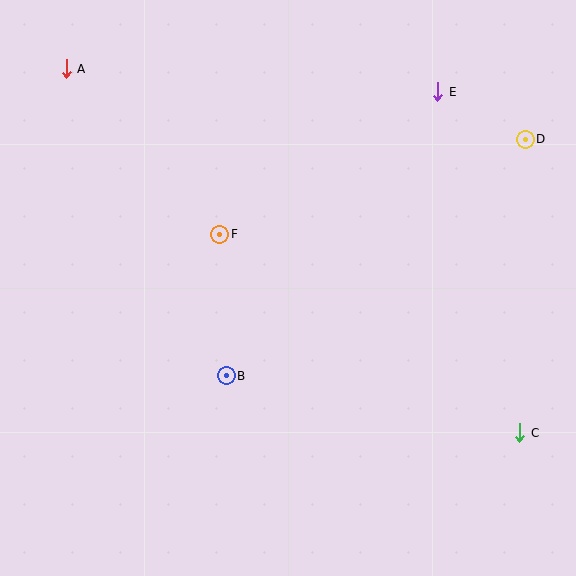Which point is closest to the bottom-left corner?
Point B is closest to the bottom-left corner.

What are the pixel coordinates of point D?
Point D is at (525, 139).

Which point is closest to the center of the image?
Point F at (220, 234) is closest to the center.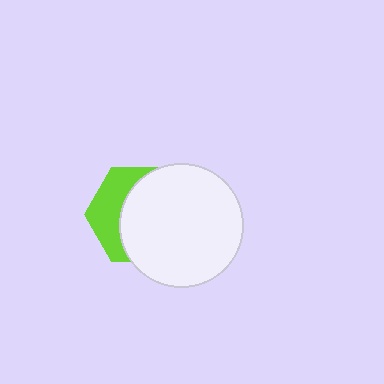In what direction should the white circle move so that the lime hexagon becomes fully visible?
The white circle should move right. That is the shortest direction to clear the overlap and leave the lime hexagon fully visible.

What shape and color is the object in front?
The object in front is a white circle.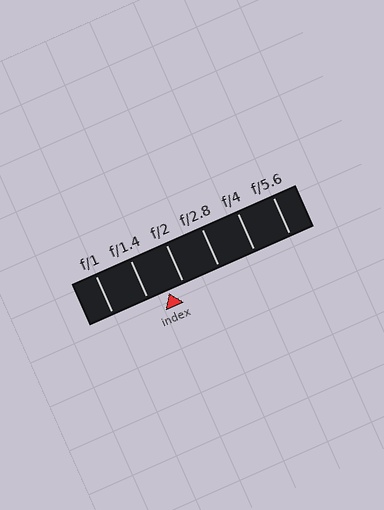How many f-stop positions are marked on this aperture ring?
There are 6 f-stop positions marked.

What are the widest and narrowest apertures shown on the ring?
The widest aperture shown is f/1 and the narrowest is f/5.6.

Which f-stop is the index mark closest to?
The index mark is closest to f/2.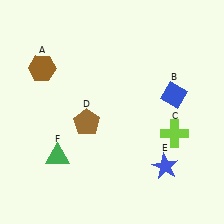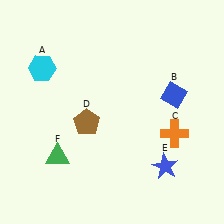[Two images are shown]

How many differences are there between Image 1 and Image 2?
There are 2 differences between the two images.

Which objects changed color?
A changed from brown to cyan. C changed from lime to orange.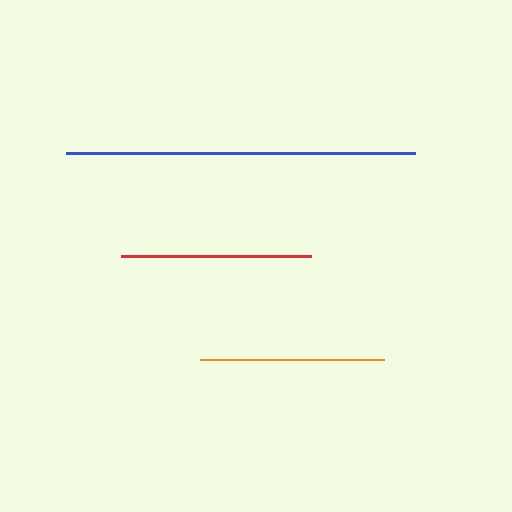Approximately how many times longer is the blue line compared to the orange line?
The blue line is approximately 1.9 times the length of the orange line.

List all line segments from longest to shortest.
From longest to shortest: blue, red, orange.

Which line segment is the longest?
The blue line is the longest at approximately 349 pixels.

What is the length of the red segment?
The red segment is approximately 190 pixels long.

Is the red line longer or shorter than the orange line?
The red line is longer than the orange line.